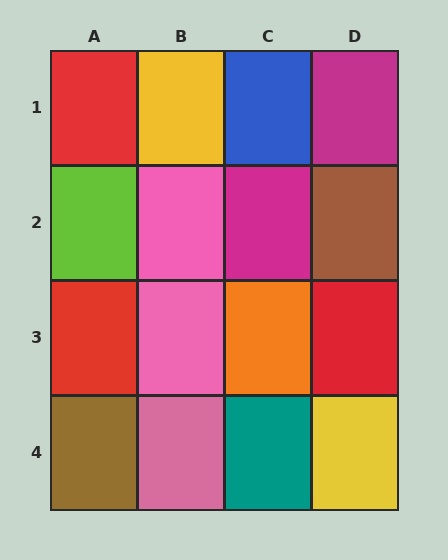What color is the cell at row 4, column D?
Yellow.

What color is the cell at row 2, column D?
Brown.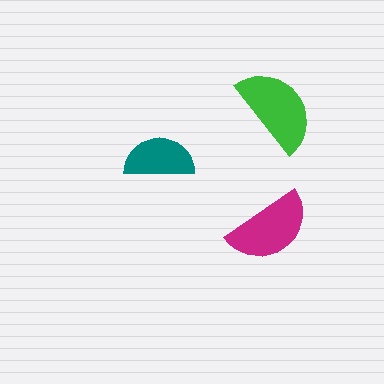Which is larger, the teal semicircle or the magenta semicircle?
The magenta one.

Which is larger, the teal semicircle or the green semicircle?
The green one.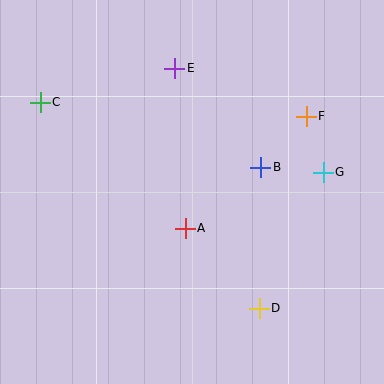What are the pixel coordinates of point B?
Point B is at (261, 167).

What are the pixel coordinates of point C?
Point C is at (40, 102).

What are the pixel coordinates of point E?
Point E is at (175, 68).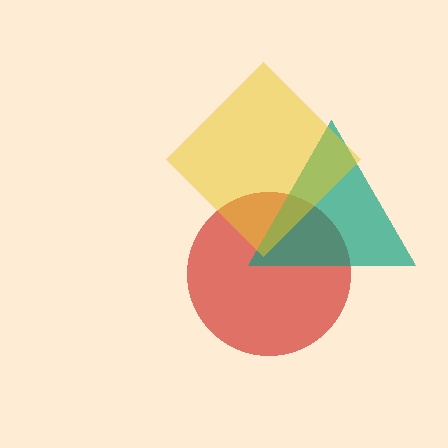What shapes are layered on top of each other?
The layered shapes are: a red circle, a teal triangle, a yellow diamond.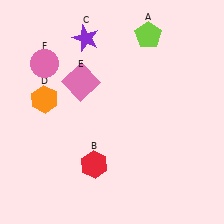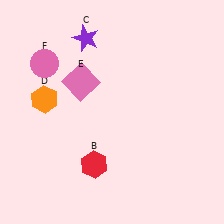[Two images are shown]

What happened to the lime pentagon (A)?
The lime pentagon (A) was removed in Image 2. It was in the top-right area of Image 1.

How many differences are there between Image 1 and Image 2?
There is 1 difference between the two images.